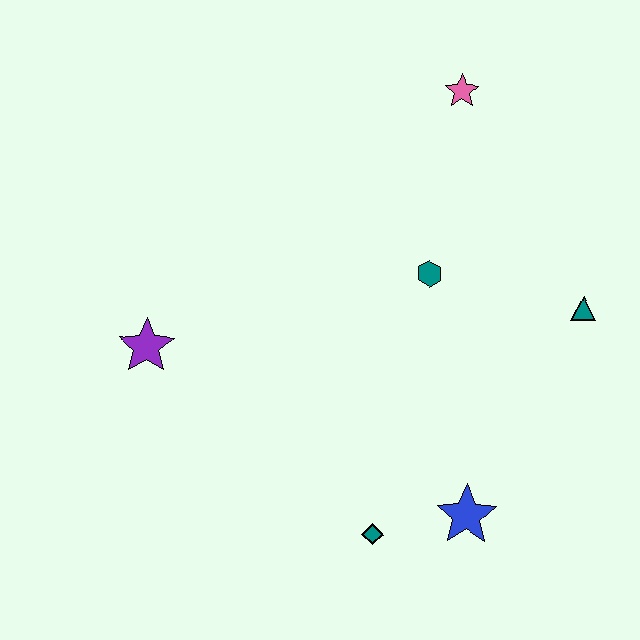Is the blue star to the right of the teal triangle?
No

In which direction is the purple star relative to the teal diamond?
The purple star is to the left of the teal diamond.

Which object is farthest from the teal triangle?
The purple star is farthest from the teal triangle.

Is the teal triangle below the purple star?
No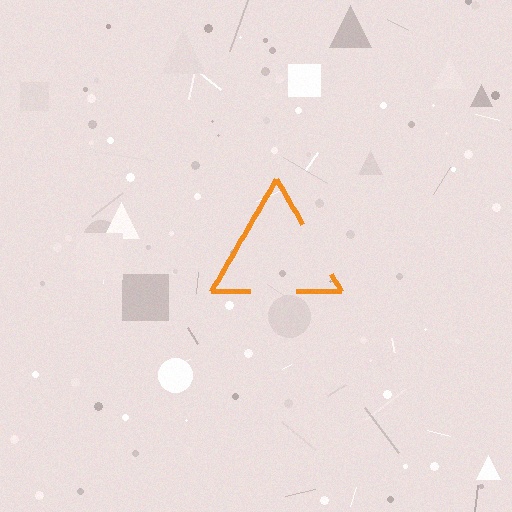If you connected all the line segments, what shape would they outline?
They would outline a triangle.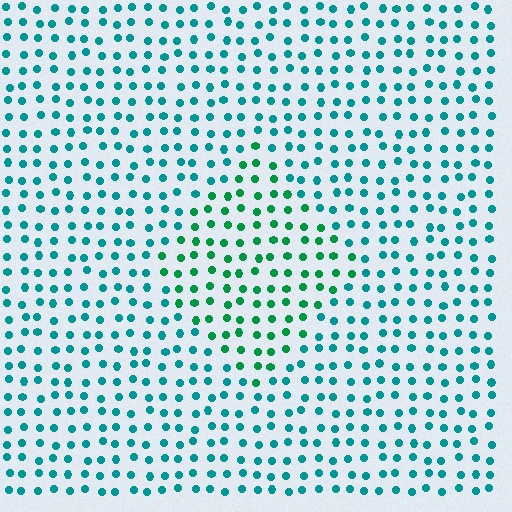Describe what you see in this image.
The image is filled with small teal elements in a uniform arrangement. A diamond-shaped region is visible where the elements are tinted to a slightly different hue, forming a subtle color boundary.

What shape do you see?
I see a diamond.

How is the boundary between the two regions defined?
The boundary is defined purely by a slight shift in hue (about 33 degrees). Spacing, size, and orientation are identical on both sides.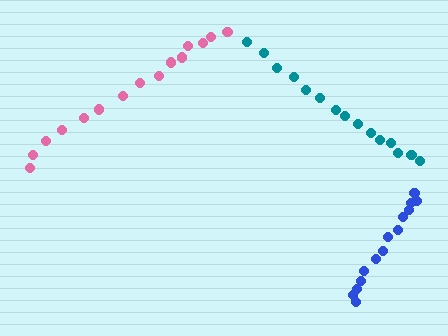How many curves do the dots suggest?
There are 3 distinct paths.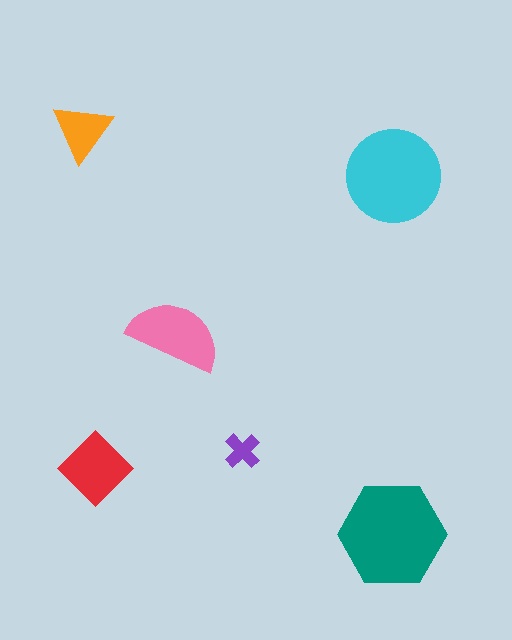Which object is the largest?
The teal hexagon.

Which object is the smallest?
The purple cross.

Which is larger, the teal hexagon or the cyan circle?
The teal hexagon.